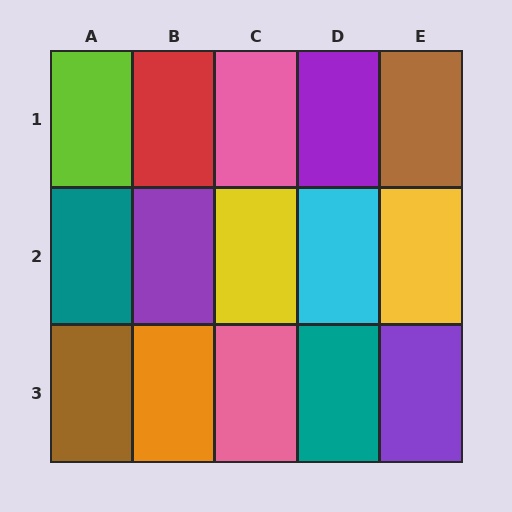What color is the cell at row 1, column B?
Red.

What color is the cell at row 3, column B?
Orange.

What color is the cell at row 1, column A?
Lime.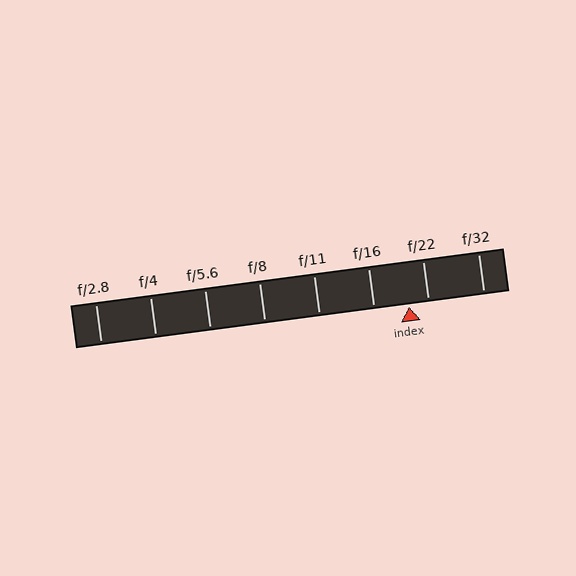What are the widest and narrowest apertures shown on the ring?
The widest aperture shown is f/2.8 and the narrowest is f/32.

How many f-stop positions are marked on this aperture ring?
There are 8 f-stop positions marked.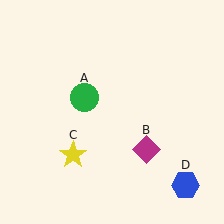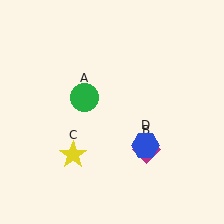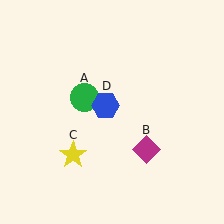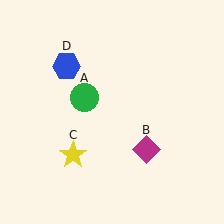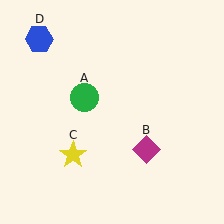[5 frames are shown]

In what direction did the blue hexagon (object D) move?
The blue hexagon (object D) moved up and to the left.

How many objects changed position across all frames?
1 object changed position: blue hexagon (object D).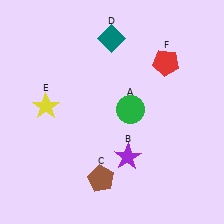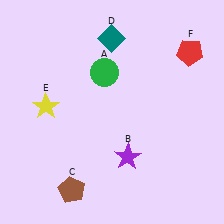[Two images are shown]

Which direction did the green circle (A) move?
The green circle (A) moved up.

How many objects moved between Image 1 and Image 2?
3 objects moved between the two images.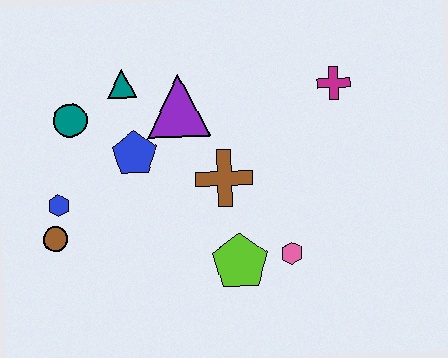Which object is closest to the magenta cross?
The brown cross is closest to the magenta cross.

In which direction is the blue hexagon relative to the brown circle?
The blue hexagon is above the brown circle.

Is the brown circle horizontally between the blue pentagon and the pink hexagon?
No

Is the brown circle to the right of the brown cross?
No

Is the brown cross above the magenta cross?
No